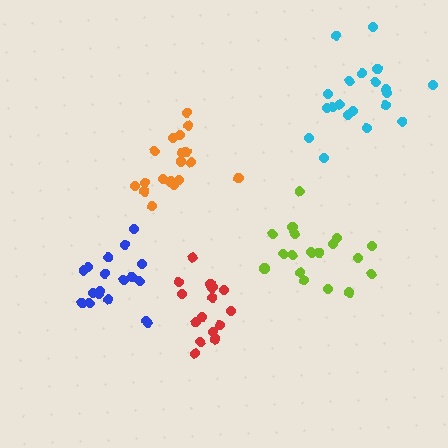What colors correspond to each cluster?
The clusters are colored: lime, orange, blue, red, cyan.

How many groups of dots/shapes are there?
There are 5 groups.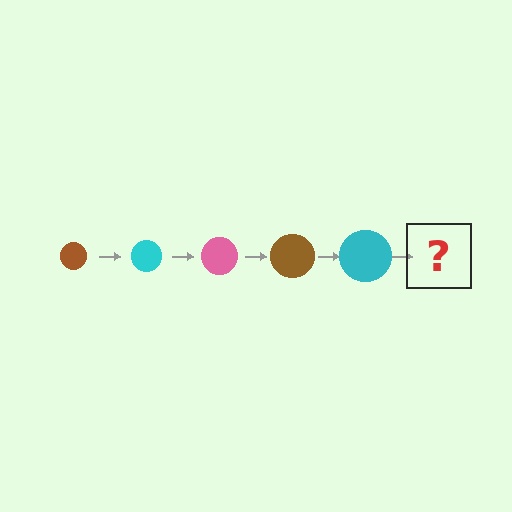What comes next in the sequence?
The next element should be a pink circle, larger than the previous one.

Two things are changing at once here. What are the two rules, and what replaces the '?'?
The two rules are that the circle grows larger each step and the color cycles through brown, cyan, and pink. The '?' should be a pink circle, larger than the previous one.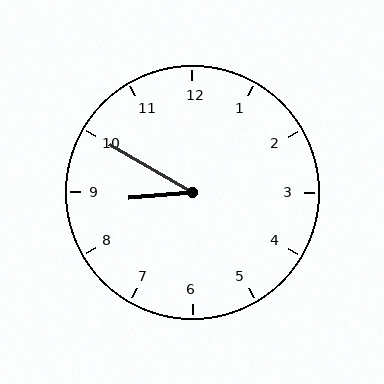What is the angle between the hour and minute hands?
Approximately 35 degrees.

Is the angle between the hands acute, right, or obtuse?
It is acute.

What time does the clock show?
8:50.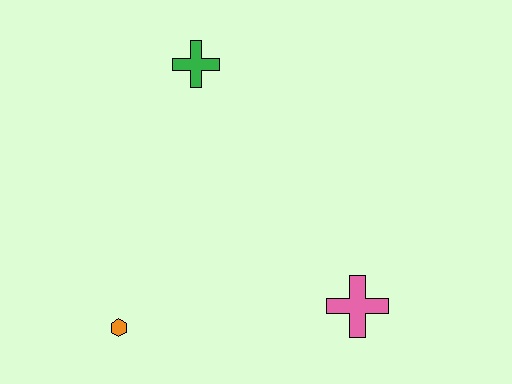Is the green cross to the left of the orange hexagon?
No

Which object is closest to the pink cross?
The orange hexagon is closest to the pink cross.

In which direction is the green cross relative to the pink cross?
The green cross is above the pink cross.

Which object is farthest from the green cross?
The pink cross is farthest from the green cross.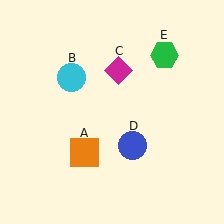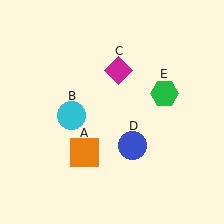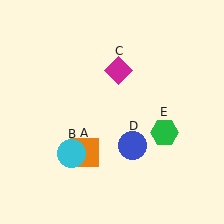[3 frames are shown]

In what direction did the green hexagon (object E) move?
The green hexagon (object E) moved down.